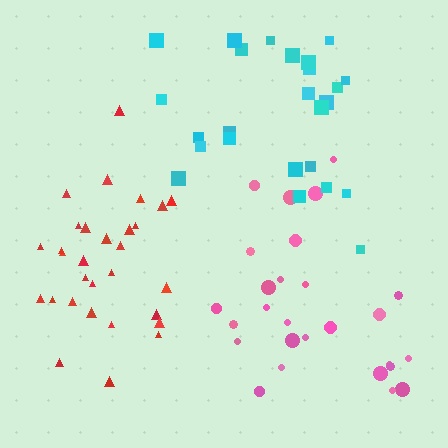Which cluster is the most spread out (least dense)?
Pink.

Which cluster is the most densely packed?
Red.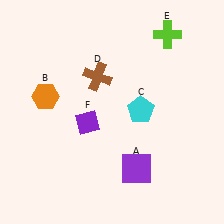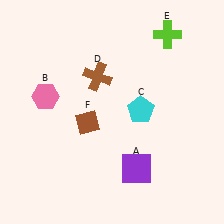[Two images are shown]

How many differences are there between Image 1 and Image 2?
There are 2 differences between the two images.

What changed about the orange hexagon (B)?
In Image 1, B is orange. In Image 2, it changed to pink.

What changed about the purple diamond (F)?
In Image 1, F is purple. In Image 2, it changed to brown.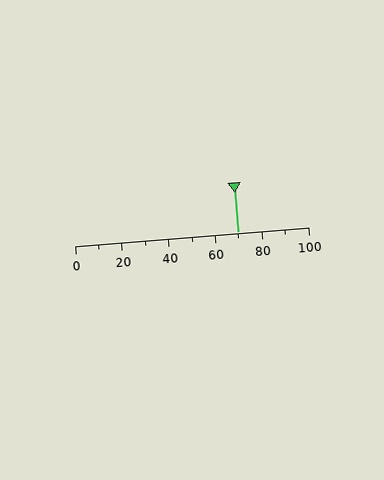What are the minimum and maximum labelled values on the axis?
The axis runs from 0 to 100.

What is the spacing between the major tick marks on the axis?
The major ticks are spaced 20 apart.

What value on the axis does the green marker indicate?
The marker indicates approximately 70.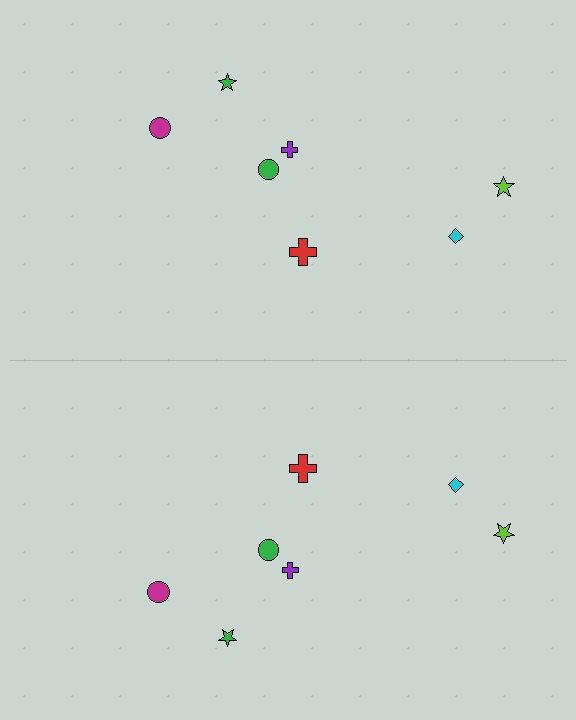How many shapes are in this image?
There are 14 shapes in this image.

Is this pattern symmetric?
Yes, this pattern has bilateral (reflection) symmetry.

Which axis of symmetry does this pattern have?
The pattern has a horizontal axis of symmetry running through the center of the image.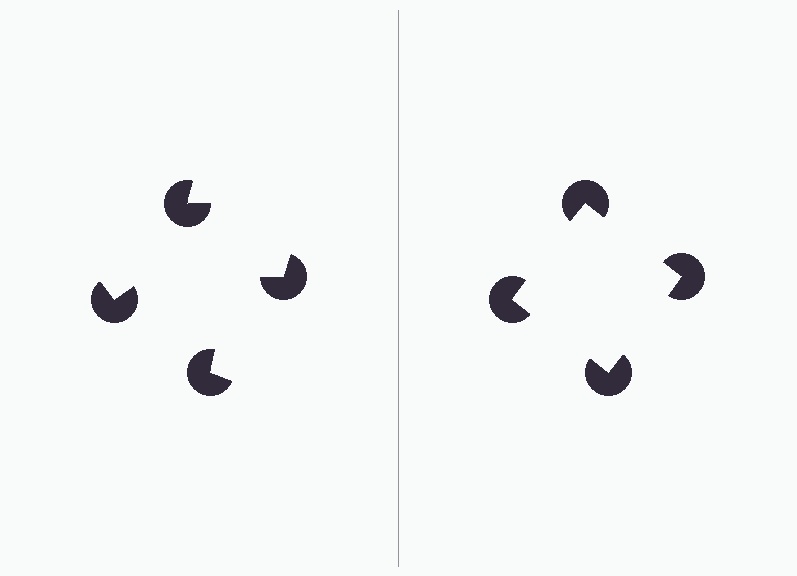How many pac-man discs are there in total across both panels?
8 — 4 on each side.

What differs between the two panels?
The pac-man discs are positioned identically on both sides; only the wedge orientations differ. On the right they align to a square; on the left they are misaligned.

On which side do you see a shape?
An illusory square appears on the right side. On the left side the wedge cuts are rotated, so no coherent shape forms.